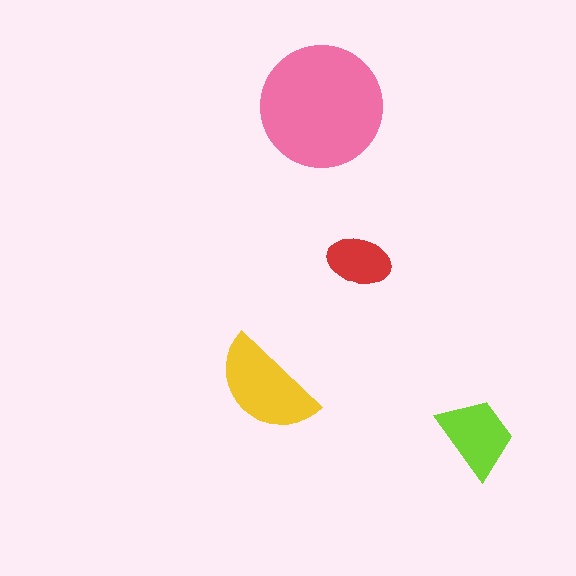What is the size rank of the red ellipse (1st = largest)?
4th.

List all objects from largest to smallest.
The pink circle, the yellow semicircle, the lime trapezoid, the red ellipse.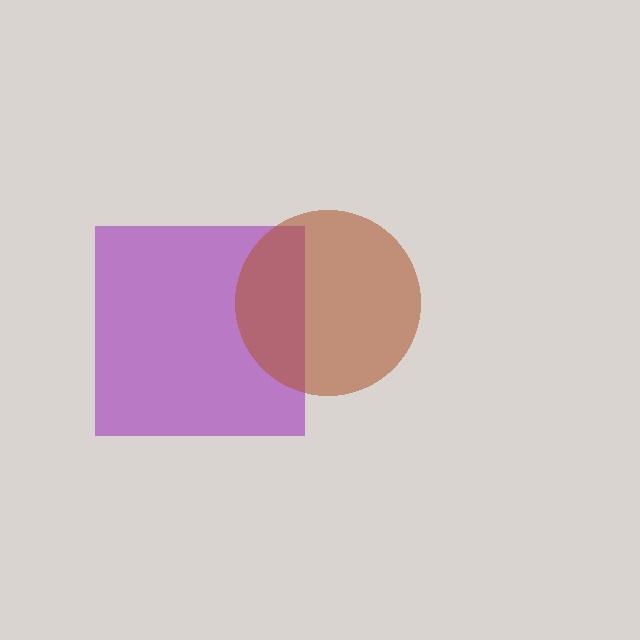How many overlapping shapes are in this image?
There are 2 overlapping shapes in the image.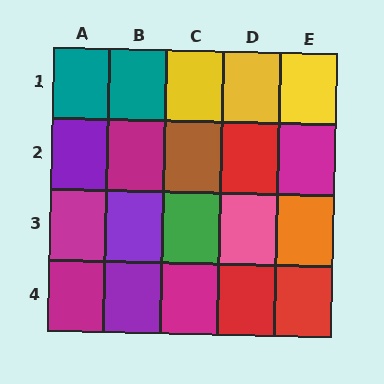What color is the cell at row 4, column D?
Red.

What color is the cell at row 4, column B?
Purple.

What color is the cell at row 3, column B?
Purple.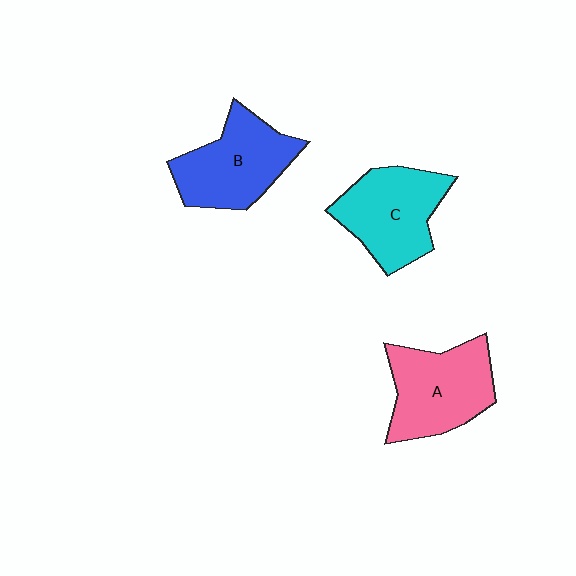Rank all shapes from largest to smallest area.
From largest to smallest: A (pink), B (blue), C (cyan).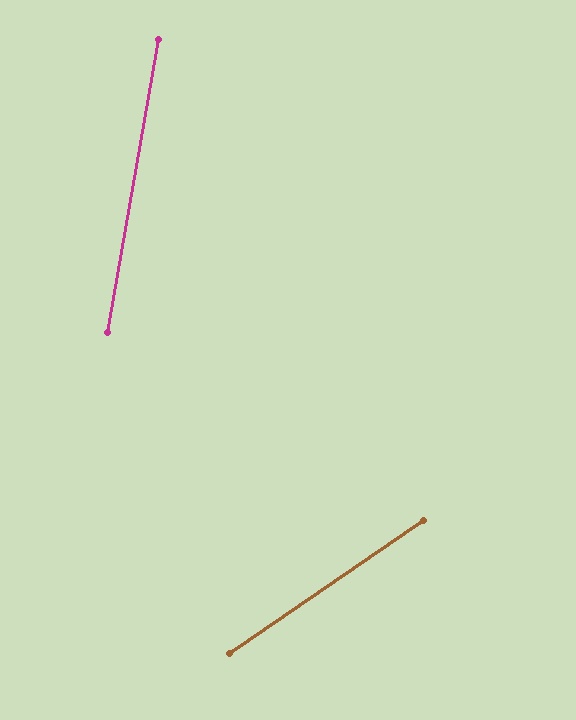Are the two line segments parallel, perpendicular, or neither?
Neither parallel nor perpendicular — they differ by about 46°.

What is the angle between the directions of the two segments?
Approximately 46 degrees.